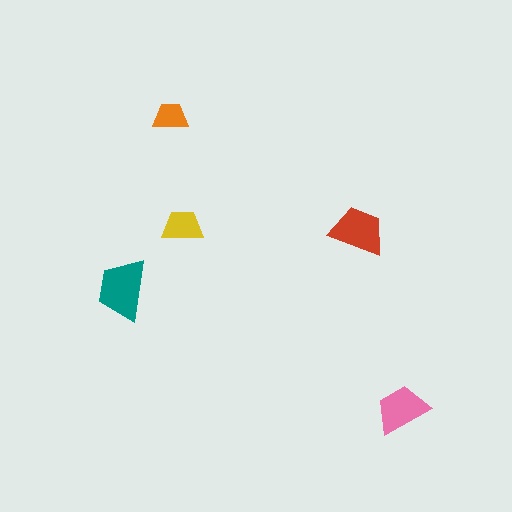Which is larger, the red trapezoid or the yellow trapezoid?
The red one.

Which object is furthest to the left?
The teal trapezoid is leftmost.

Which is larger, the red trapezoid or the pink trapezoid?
The red one.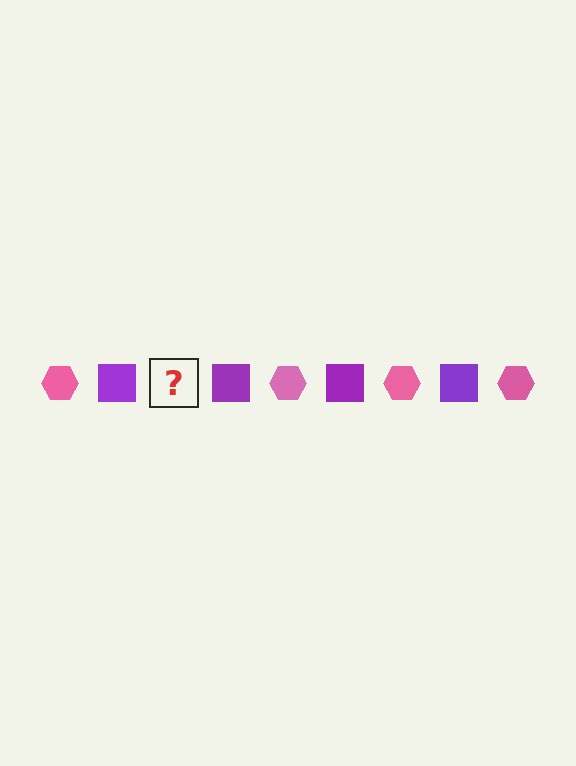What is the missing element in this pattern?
The missing element is a pink hexagon.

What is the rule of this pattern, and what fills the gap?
The rule is that the pattern alternates between pink hexagon and purple square. The gap should be filled with a pink hexagon.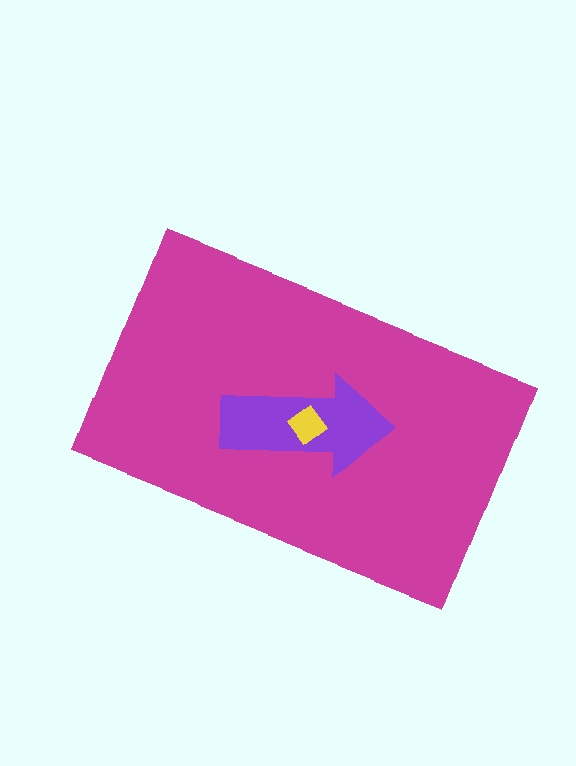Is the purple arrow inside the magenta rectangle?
Yes.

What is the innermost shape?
The yellow diamond.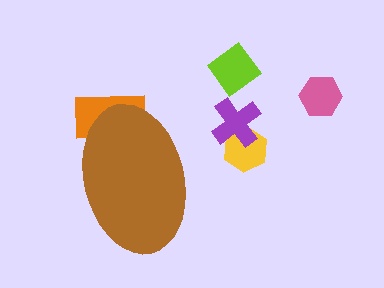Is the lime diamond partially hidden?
No, the lime diamond is fully visible.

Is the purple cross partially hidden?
No, the purple cross is fully visible.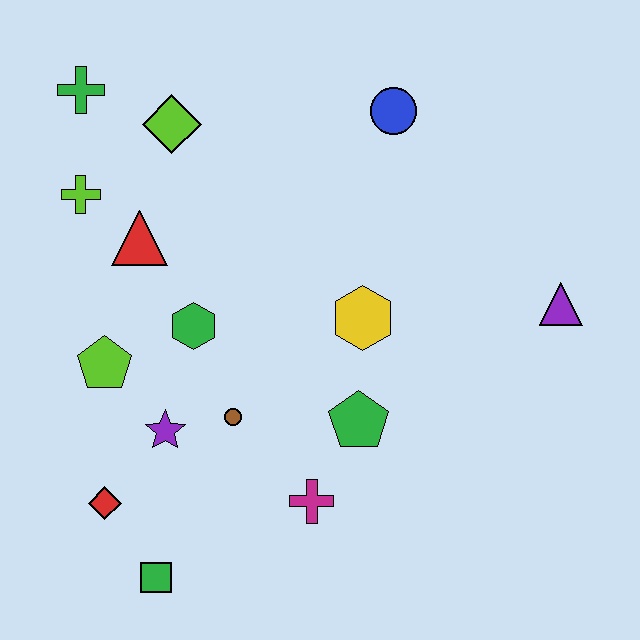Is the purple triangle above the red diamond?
Yes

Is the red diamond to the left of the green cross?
No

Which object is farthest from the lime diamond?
The green square is farthest from the lime diamond.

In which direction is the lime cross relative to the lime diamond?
The lime cross is to the left of the lime diamond.